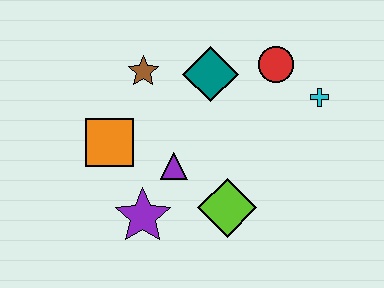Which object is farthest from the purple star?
The cyan cross is farthest from the purple star.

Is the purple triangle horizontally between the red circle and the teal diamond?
No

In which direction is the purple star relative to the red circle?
The purple star is below the red circle.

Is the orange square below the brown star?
Yes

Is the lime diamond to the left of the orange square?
No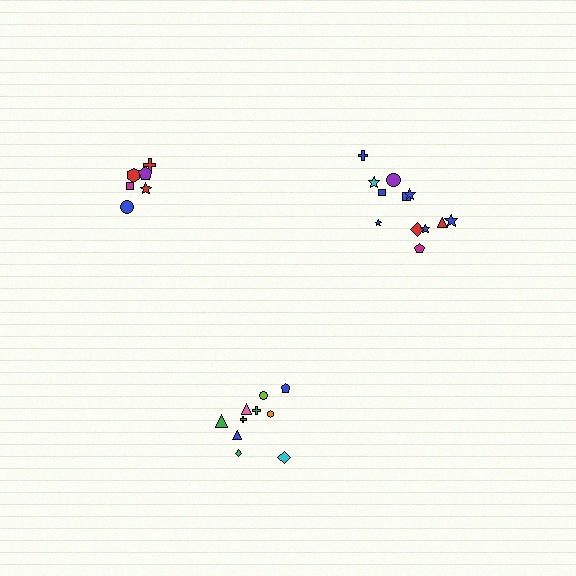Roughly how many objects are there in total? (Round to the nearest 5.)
Roughly 30 objects in total.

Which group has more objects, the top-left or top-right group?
The top-right group.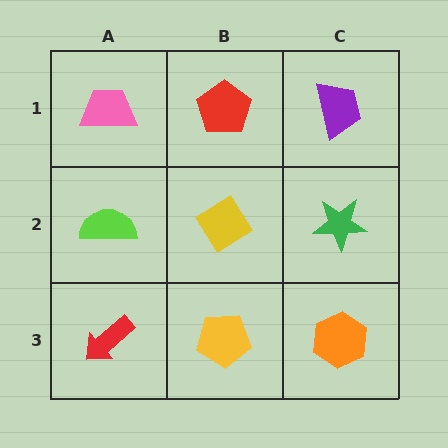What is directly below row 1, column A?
A lime semicircle.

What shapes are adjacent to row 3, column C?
A green star (row 2, column C), a yellow pentagon (row 3, column B).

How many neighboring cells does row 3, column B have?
3.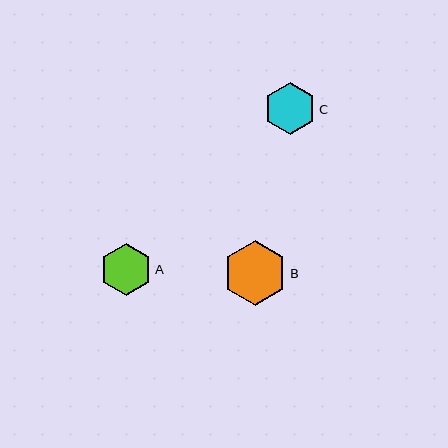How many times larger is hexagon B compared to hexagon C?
Hexagon B is approximately 1.2 times the size of hexagon C.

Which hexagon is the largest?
Hexagon B is the largest with a size of approximately 64 pixels.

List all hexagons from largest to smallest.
From largest to smallest: B, A, C.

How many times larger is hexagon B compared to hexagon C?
Hexagon B is approximately 1.2 times the size of hexagon C.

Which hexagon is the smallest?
Hexagon C is the smallest with a size of approximately 52 pixels.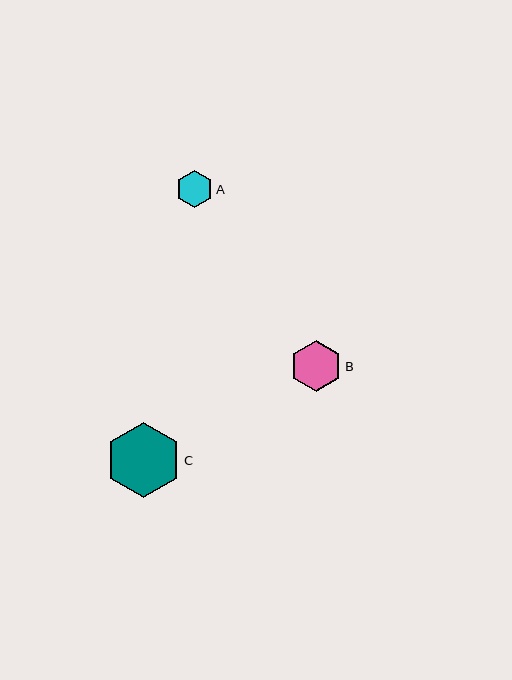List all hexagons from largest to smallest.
From largest to smallest: C, B, A.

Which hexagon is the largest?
Hexagon C is the largest with a size of approximately 76 pixels.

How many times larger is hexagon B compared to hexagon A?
Hexagon B is approximately 1.4 times the size of hexagon A.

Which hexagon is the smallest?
Hexagon A is the smallest with a size of approximately 37 pixels.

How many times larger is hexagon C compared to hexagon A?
Hexagon C is approximately 2.0 times the size of hexagon A.